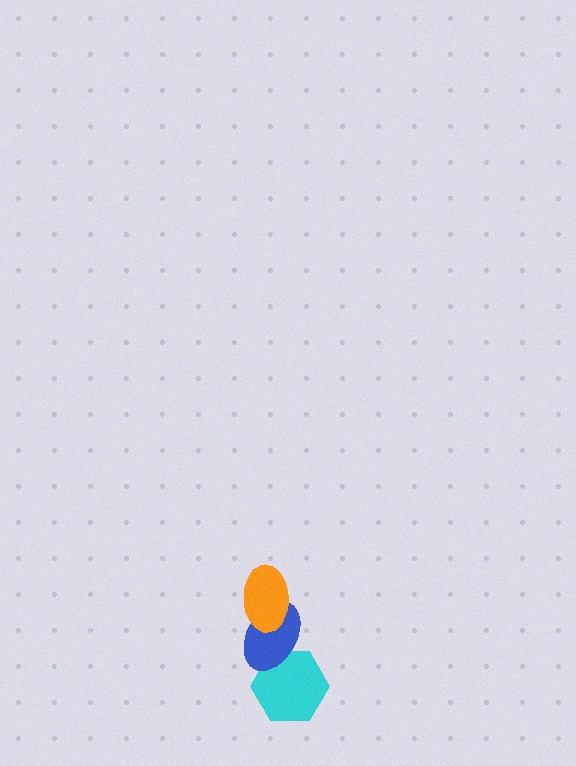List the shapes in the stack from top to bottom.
From top to bottom: the orange ellipse, the blue ellipse, the cyan hexagon.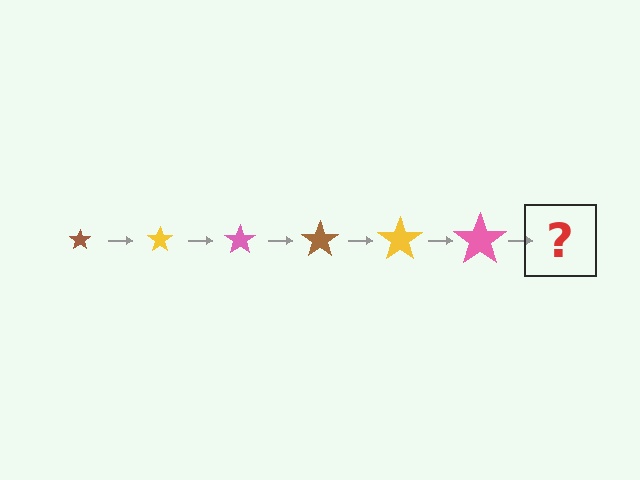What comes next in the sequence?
The next element should be a brown star, larger than the previous one.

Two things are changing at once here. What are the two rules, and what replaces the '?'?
The two rules are that the star grows larger each step and the color cycles through brown, yellow, and pink. The '?' should be a brown star, larger than the previous one.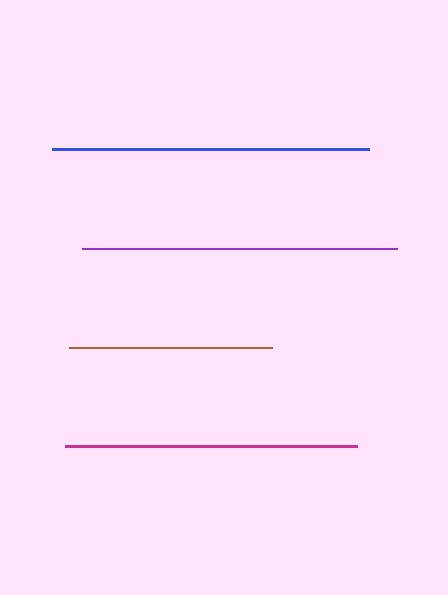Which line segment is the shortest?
The brown line is the shortest at approximately 204 pixels.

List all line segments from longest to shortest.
From longest to shortest: blue, purple, magenta, brown.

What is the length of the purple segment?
The purple segment is approximately 315 pixels long.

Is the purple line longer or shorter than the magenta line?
The purple line is longer than the magenta line.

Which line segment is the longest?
The blue line is the longest at approximately 317 pixels.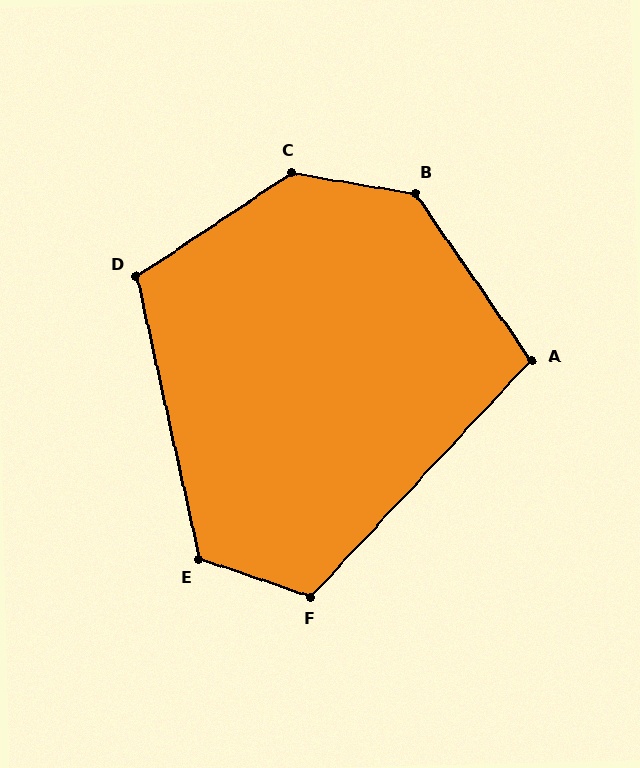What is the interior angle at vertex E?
Approximately 121 degrees (obtuse).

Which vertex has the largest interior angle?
C, at approximately 137 degrees.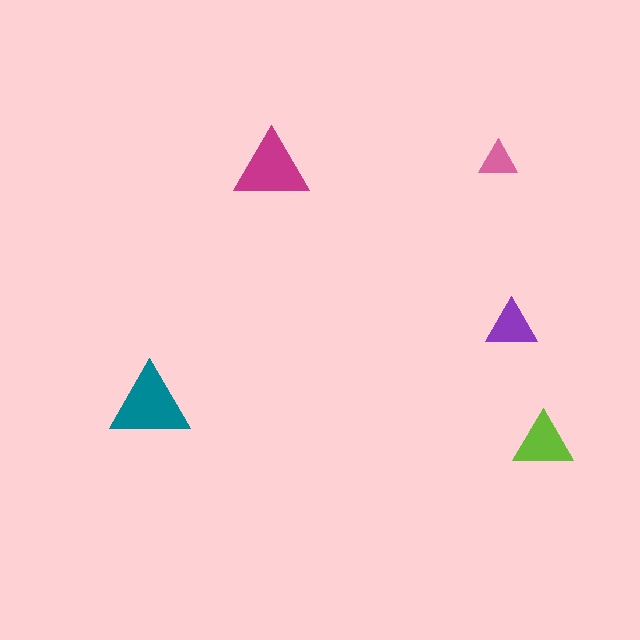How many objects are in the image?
There are 5 objects in the image.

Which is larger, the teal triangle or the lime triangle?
The teal one.